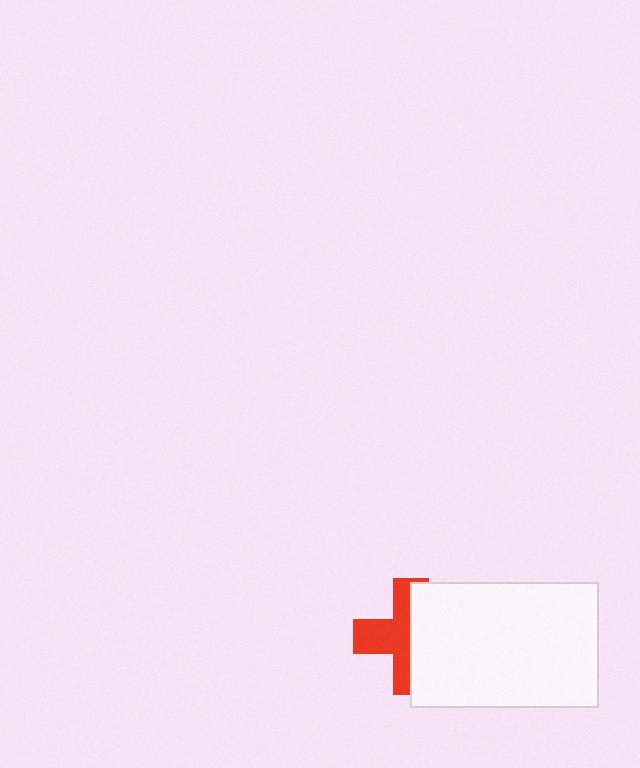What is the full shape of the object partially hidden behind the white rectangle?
The partially hidden object is a red cross.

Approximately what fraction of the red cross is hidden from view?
Roughly 52% of the red cross is hidden behind the white rectangle.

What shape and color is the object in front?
The object in front is a white rectangle.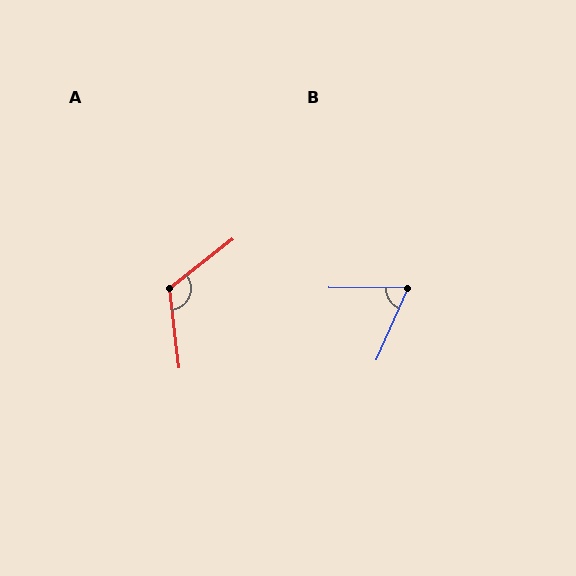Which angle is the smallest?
B, at approximately 67 degrees.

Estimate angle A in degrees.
Approximately 121 degrees.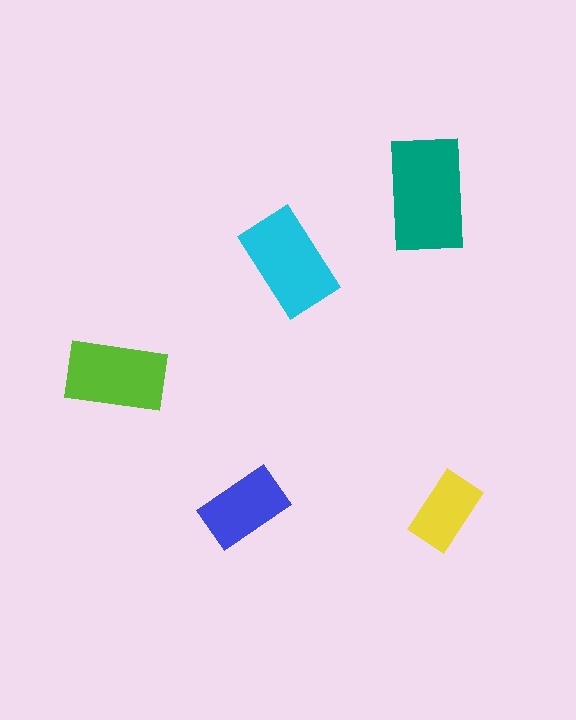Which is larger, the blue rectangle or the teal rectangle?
The teal one.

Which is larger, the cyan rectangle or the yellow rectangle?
The cyan one.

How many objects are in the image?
There are 5 objects in the image.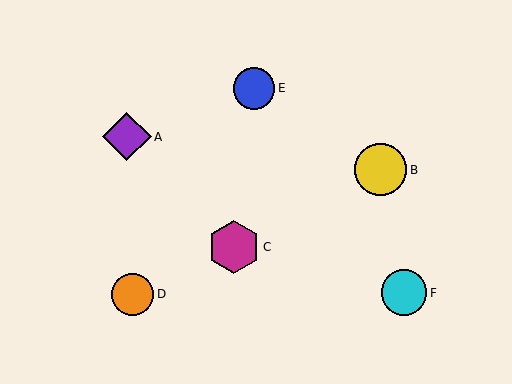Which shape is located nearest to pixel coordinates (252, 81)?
The blue circle (labeled E) at (254, 88) is nearest to that location.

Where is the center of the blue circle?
The center of the blue circle is at (254, 88).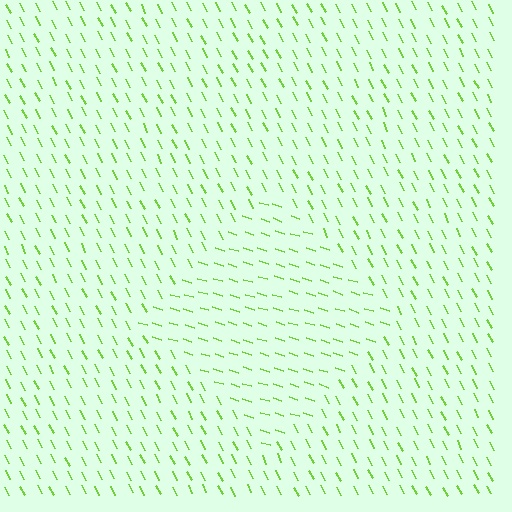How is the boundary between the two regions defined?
The boundary is defined purely by a change in line orientation (approximately 45 degrees difference). All lines are the same color and thickness.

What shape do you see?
I see a diamond.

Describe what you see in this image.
The image is filled with small lime line segments. A diamond region in the image has lines oriented differently from the surrounding lines, creating a visible texture boundary.